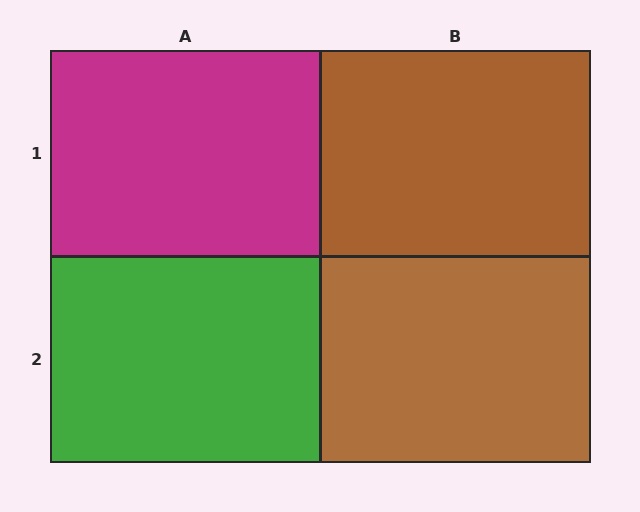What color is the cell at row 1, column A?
Magenta.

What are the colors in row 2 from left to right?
Green, brown.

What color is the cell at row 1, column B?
Brown.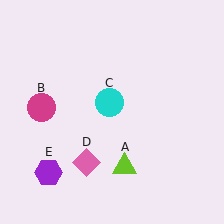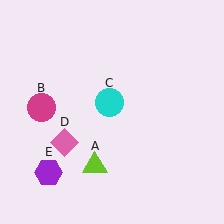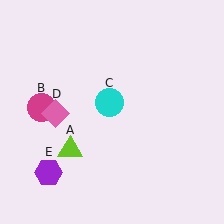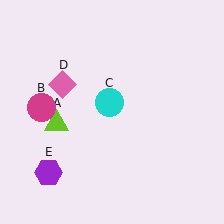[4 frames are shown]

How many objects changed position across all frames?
2 objects changed position: lime triangle (object A), pink diamond (object D).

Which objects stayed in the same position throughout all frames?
Magenta circle (object B) and cyan circle (object C) and purple hexagon (object E) remained stationary.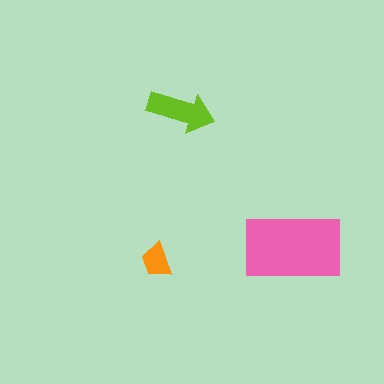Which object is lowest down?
The orange trapezoid is bottommost.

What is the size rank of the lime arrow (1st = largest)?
2nd.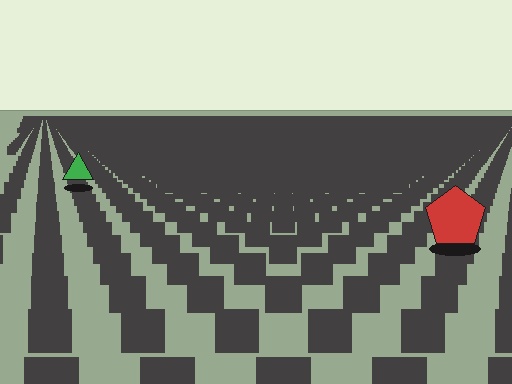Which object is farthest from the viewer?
The green triangle is farthest from the viewer. It appears smaller and the ground texture around it is denser.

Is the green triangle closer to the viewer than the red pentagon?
No. The red pentagon is closer — you can tell from the texture gradient: the ground texture is coarser near it.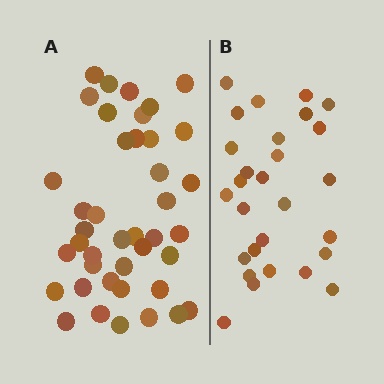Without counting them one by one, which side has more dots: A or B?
Region A (the left region) has more dots.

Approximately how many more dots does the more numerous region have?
Region A has approximately 15 more dots than region B.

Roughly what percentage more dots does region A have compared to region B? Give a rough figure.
About 45% more.